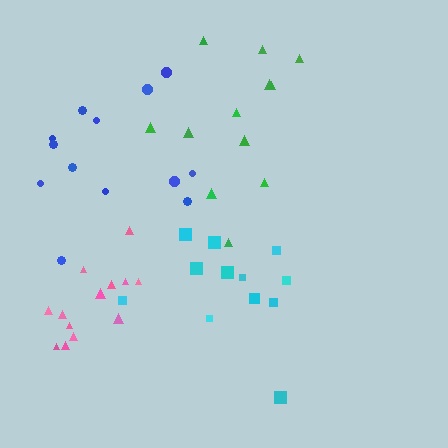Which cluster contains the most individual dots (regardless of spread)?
Blue (13).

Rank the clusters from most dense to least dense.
pink, cyan, blue, green.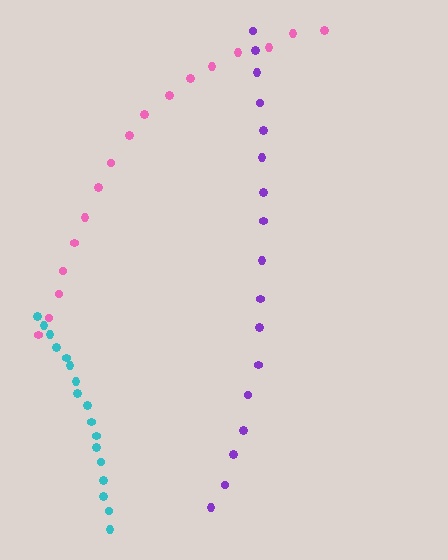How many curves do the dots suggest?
There are 3 distinct paths.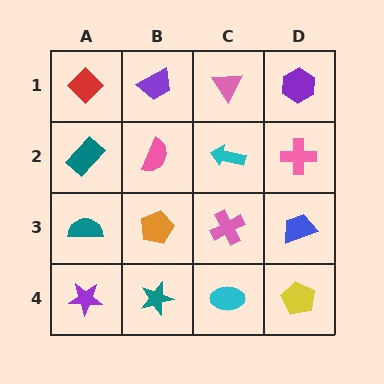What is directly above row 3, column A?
A teal rectangle.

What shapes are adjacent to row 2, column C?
A pink triangle (row 1, column C), a pink cross (row 3, column C), a pink semicircle (row 2, column B), a pink cross (row 2, column D).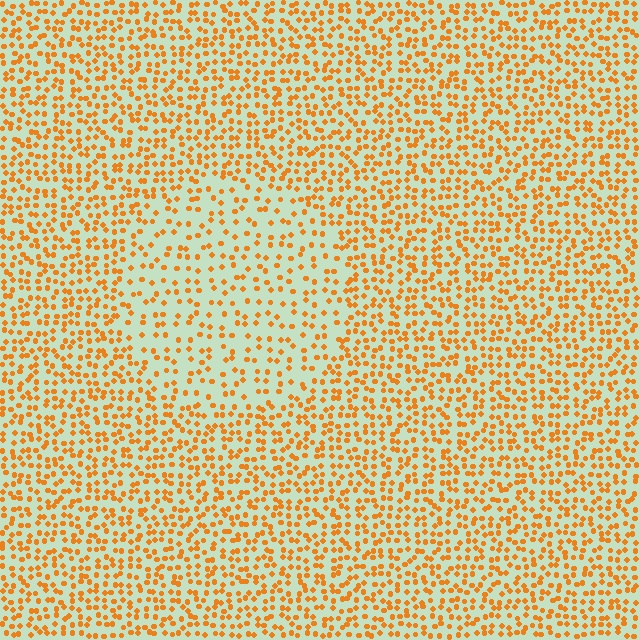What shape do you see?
I see a circle.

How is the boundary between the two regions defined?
The boundary is defined by a change in element density (approximately 1.9x ratio). All elements are the same color, size, and shape.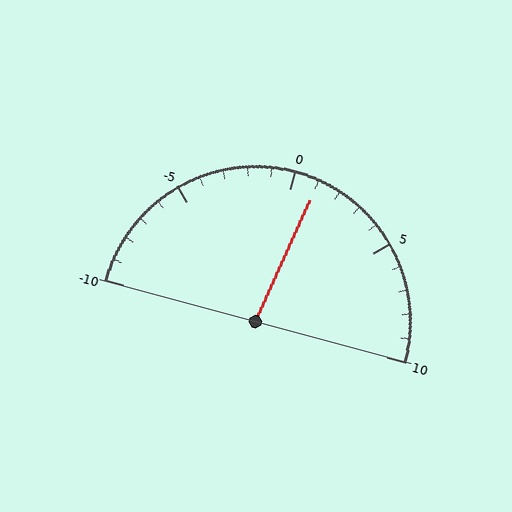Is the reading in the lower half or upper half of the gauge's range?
The reading is in the upper half of the range (-10 to 10).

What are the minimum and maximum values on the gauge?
The gauge ranges from -10 to 10.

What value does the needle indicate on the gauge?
The needle indicates approximately 1.